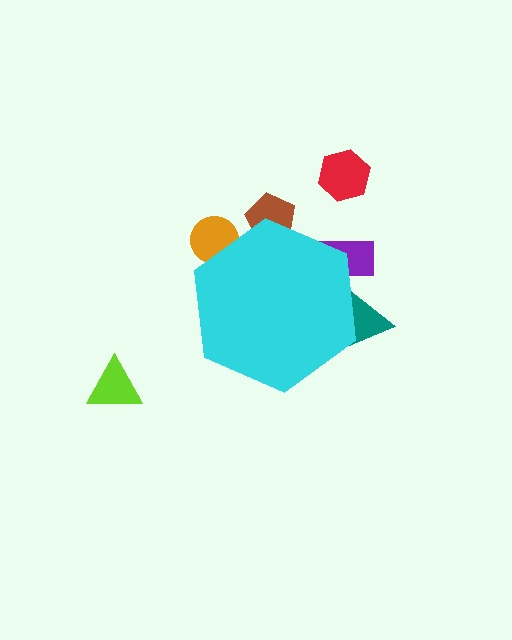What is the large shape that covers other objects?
A cyan hexagon.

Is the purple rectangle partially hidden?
Yes, the purple rectangle is partially hidden behind the cyan hexagon.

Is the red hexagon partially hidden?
No, the red hexagon is fully visible.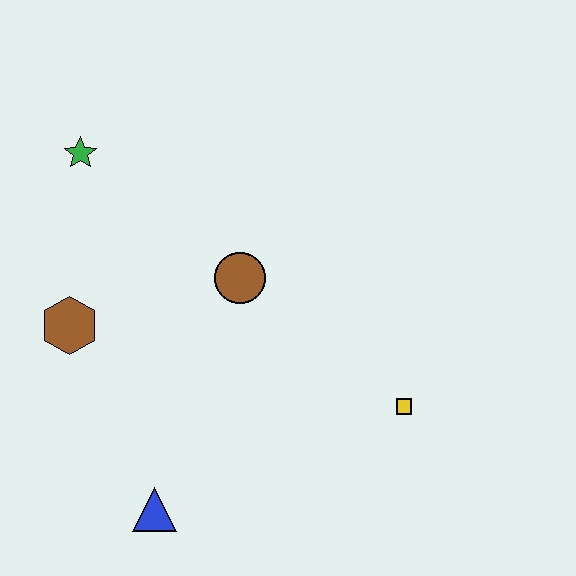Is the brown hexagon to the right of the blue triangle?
No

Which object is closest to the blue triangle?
The brown hexagon is closest to the blue triangle.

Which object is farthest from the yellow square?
The green star is farthest from the yellow square.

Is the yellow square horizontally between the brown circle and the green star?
No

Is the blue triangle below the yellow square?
Yes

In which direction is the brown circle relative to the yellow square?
The brown circle is to the left of the yellow square.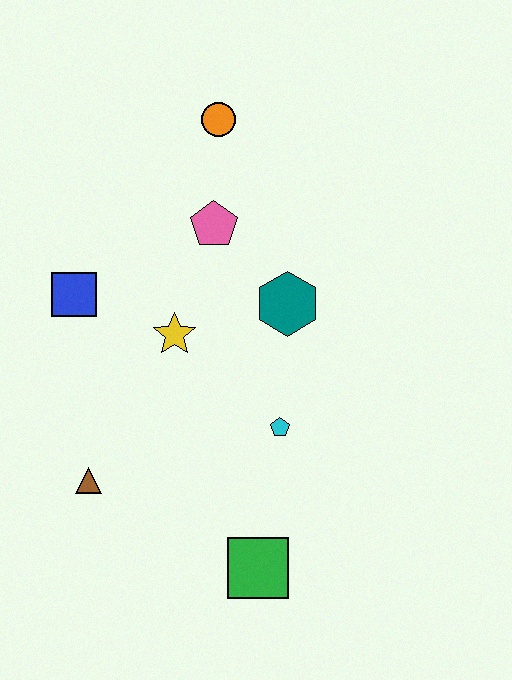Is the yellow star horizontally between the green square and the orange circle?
No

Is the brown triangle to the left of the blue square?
No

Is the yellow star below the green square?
No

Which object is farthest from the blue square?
The green square is farthest from the blue square.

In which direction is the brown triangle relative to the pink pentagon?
The brown triangle is below the pink pentagon.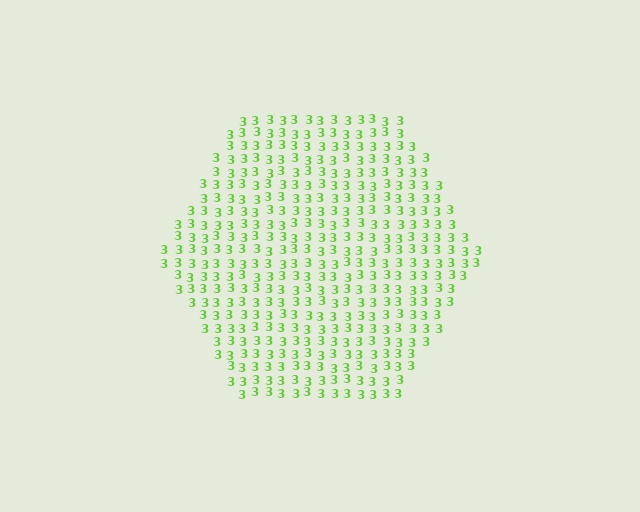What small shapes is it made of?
It is made of small digit 3's.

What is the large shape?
The large shape is a hexagon.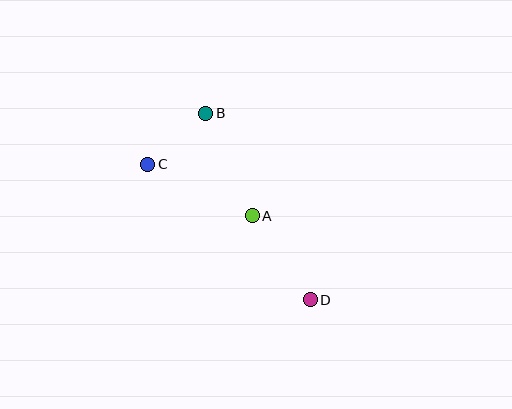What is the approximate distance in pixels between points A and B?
The distance between A and B is approximately 112 pixels.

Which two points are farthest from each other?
Points B and D are farthest from each other.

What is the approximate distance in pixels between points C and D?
The distance between C and D is approximately 212 pixels.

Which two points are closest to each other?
Points B and C are closest to each other.